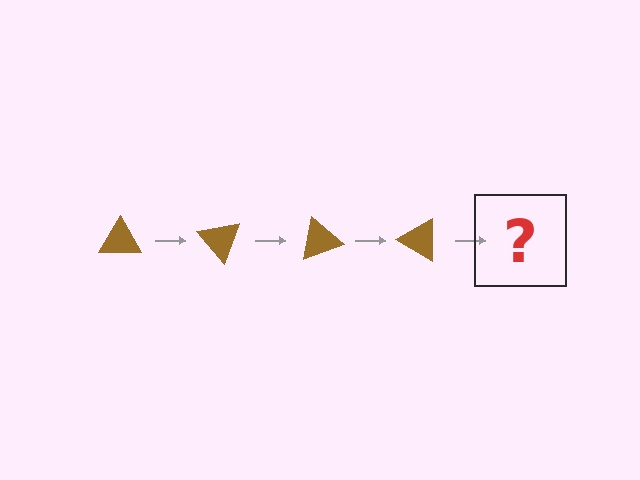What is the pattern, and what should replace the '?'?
The pattern is that the triangle rotates 50 degrees each step. The '?' should be a brown triangle rotated 200 degrees.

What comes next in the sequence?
The next element should be a brown triangle rotated 200 degrees.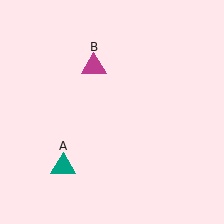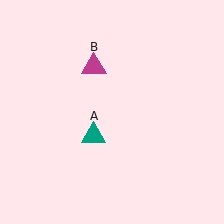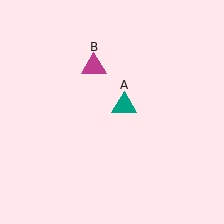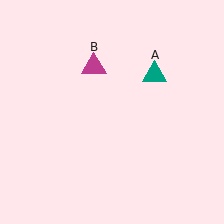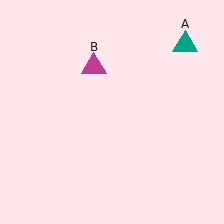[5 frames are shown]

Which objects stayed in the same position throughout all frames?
Magenta triangle (object B) remained stationary.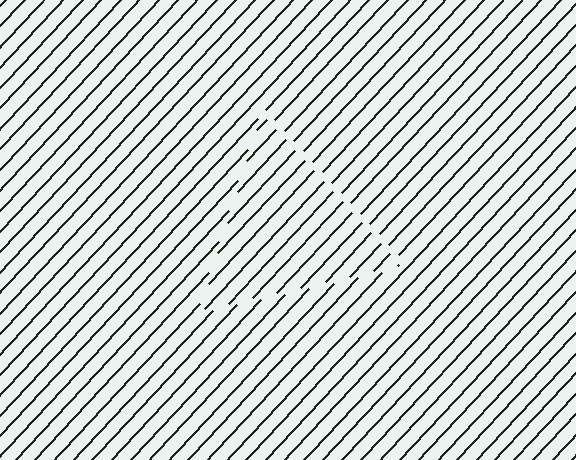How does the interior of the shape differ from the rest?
The interior of the shape contains the same grating, shifted by half a period — the contour is defined by the phase discontinuity where line-ends from the inner and outer gratings abut.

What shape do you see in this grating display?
An illusory triangle. The interior of the shape contains the same grating, shifted by half a period — the contour is defined by the phase discontinuity where line-ends from the inner and outer gratings abut.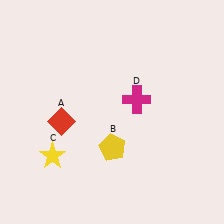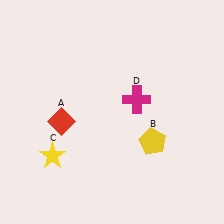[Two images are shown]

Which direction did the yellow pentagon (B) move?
The yellow pentagon (B) moved right.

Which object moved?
The yellow pentagon (B) moved right.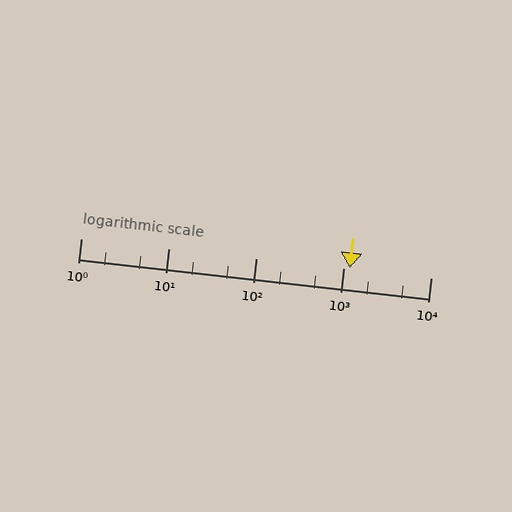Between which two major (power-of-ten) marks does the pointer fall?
The pointer is between 1000 and 10000.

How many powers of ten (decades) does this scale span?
The scale spans 4 decades, from 1 to 10000.